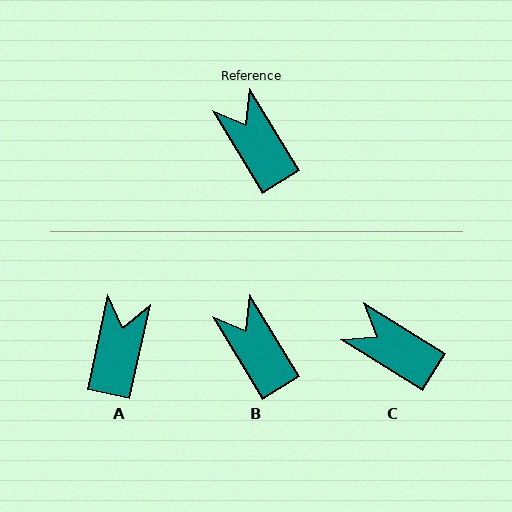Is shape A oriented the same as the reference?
No, it is off by about 44 degrees.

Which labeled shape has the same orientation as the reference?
B.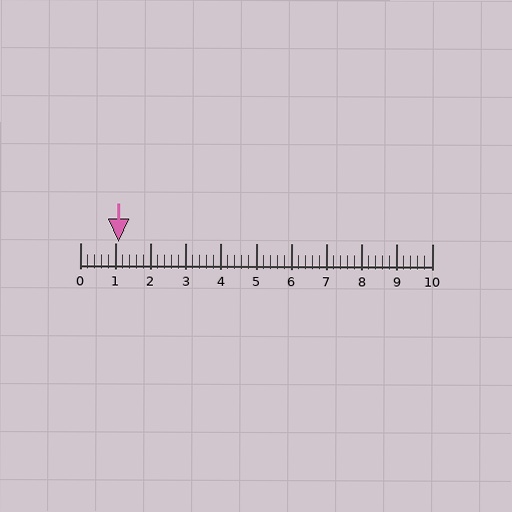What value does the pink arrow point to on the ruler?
The pink arrow points to approximately 1.1.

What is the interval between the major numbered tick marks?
The major tick marks are spaced 1 units apart.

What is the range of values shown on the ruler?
The ruler shows values from 0 to 10.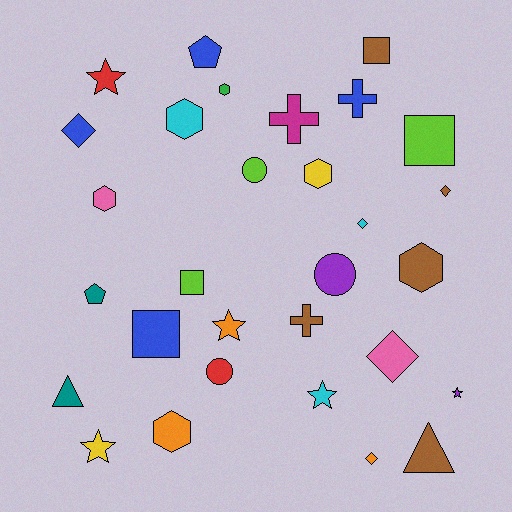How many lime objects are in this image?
There are 3 lime objects.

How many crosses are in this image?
There are 3 crosses.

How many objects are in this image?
There are 30 objects.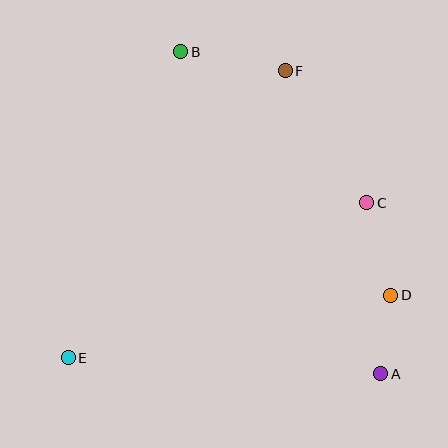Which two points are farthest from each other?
Points A and B are farthest from each other.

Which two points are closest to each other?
Points A and D are closest to each other.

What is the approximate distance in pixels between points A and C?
The distance between A and C is approximately 172 pixels.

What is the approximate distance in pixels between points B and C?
The distance between B and C is approximately 239 pixels.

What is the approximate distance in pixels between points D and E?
The distance between D and E is approximately 328 pixels.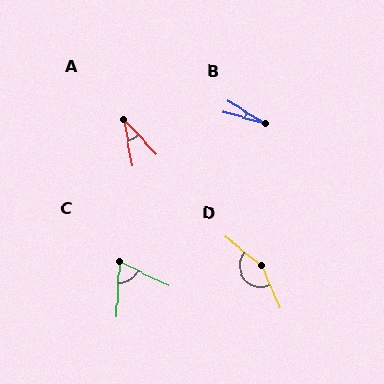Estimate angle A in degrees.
Approximately 34 degrees.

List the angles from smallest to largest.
B (15°), A (34°), C (68°), D (152°).